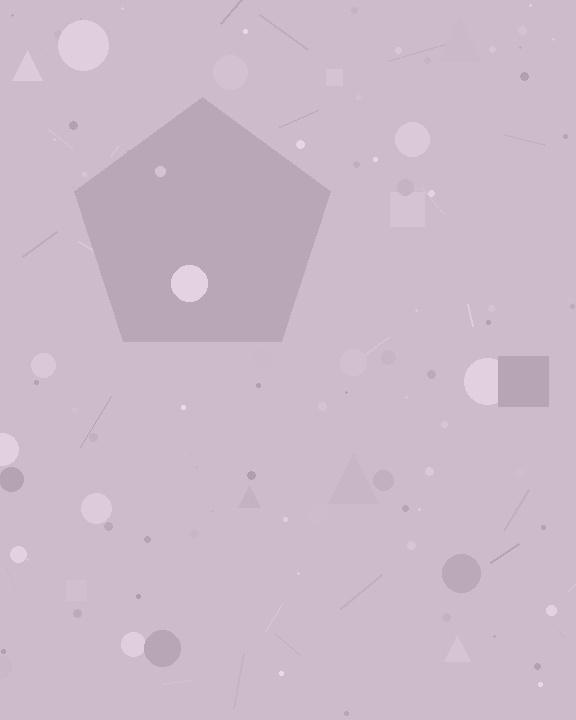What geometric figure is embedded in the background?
A pentagon is embedded in the background.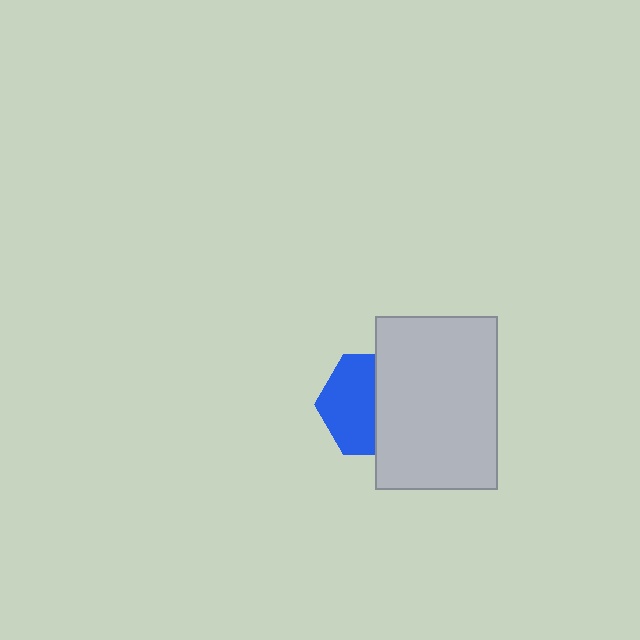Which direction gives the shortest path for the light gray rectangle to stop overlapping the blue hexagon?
Moving right gives the shortest separation.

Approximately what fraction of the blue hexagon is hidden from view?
Roughly 47% of the blue hexagon is hidden behind the light gray rectangle.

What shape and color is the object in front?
The object in front is a light gray rectangle.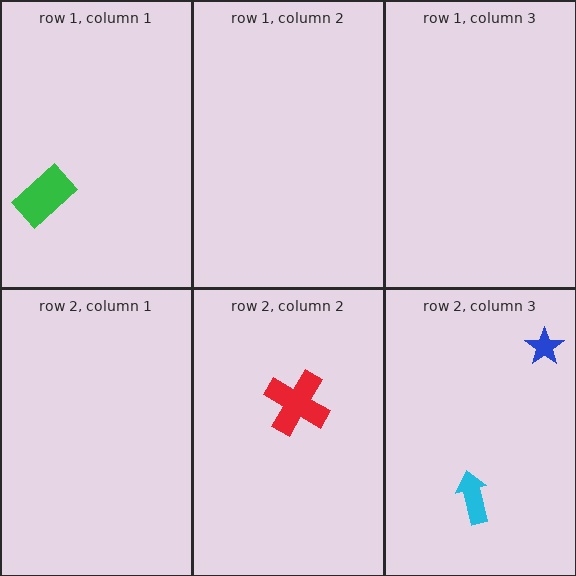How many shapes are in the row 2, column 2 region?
1.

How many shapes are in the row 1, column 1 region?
1.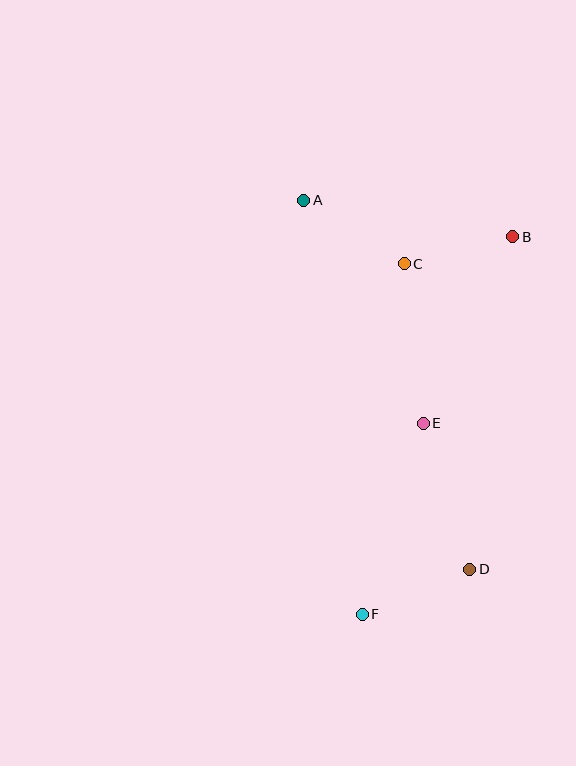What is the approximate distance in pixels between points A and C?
The distance between A and C is approximately 119 pixels.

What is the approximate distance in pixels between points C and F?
The distance between C and F is approximately 353 pixels.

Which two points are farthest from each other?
Points A and F are farthest from each other.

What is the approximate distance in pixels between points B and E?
The distance between B and E is approximately 207 pixels.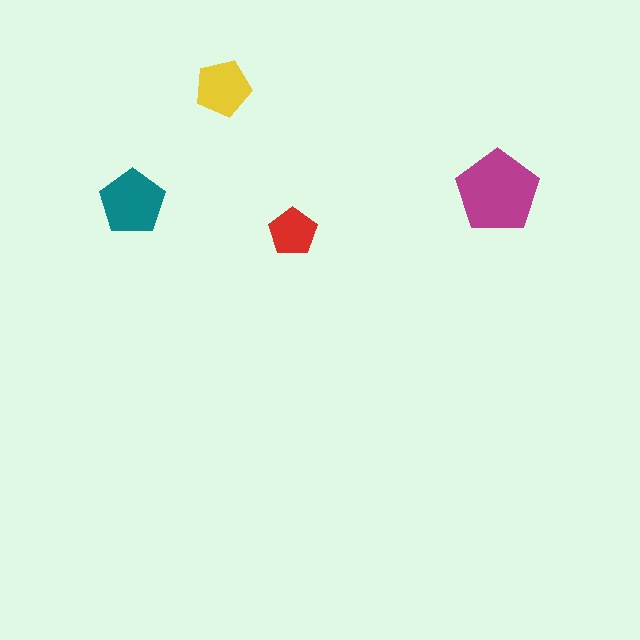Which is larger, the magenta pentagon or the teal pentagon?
The magenta one.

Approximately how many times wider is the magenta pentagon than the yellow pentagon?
About 1.5 times wider.